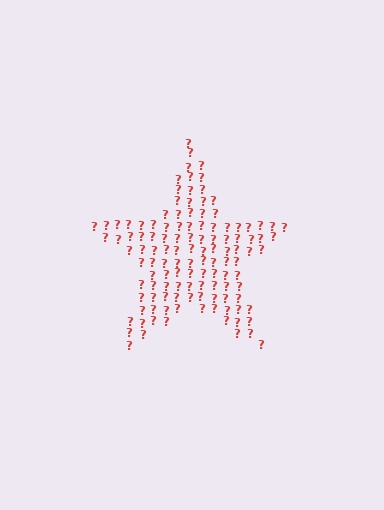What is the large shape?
The large shape is a star.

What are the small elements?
The small elements are question marks.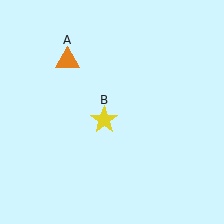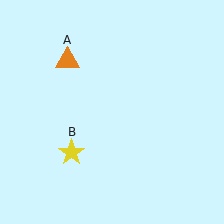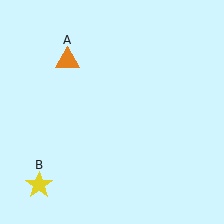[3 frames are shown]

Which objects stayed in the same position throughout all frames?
Orange triangle (object A) remained stationary.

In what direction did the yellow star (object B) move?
The yellow star (object B) moved down and to the left.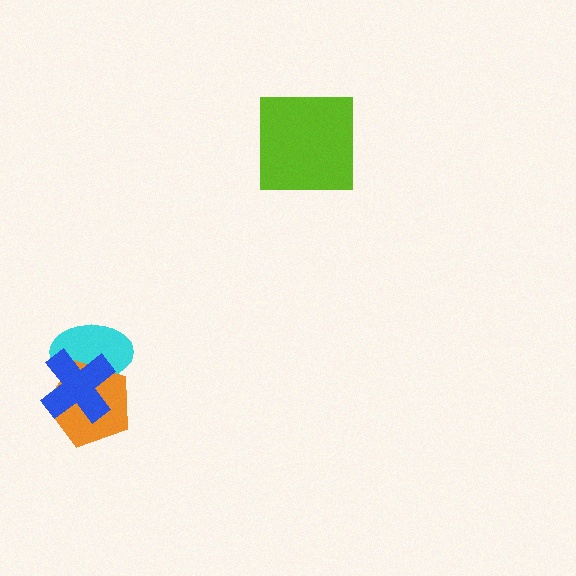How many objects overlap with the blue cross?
2 objects overlap with the blue cross.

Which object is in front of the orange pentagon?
The blue cross is in front of the orange pentagon.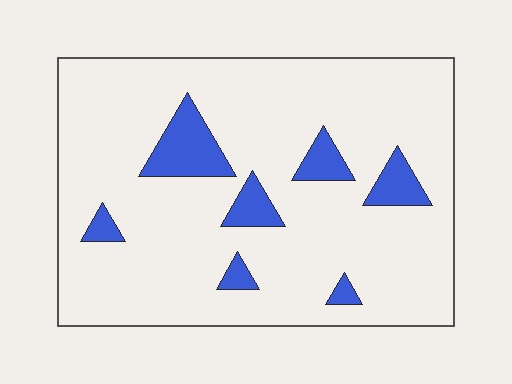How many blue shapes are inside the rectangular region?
7.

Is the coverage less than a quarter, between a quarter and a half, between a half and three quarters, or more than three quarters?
Less than a quarter.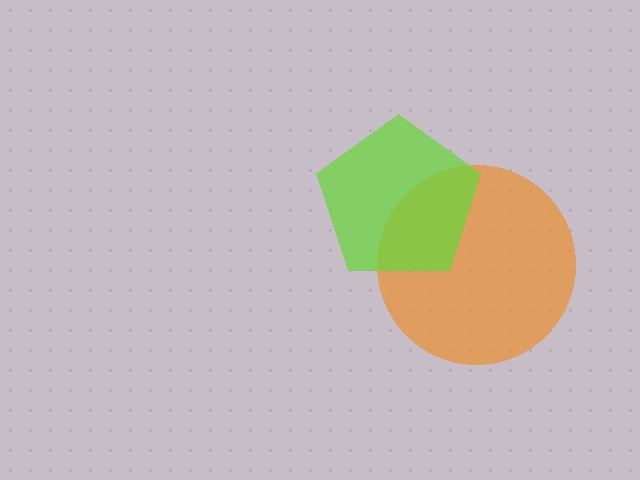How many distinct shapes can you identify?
There are 2 distinct shapes: an orange circle, a lime pentagon.